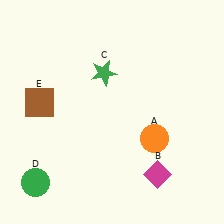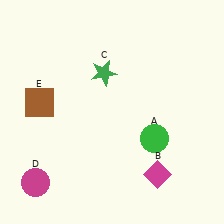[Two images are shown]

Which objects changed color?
A changed from orange to green. D changed from green to magenta.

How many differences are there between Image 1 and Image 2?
There are 2 differences between the two images.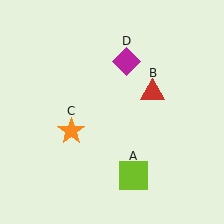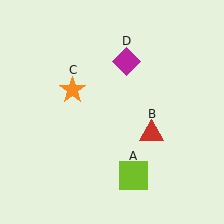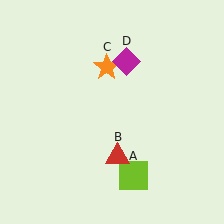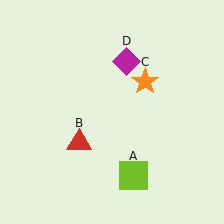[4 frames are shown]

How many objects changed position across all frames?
2 objects changed position: red triangle (object B), orange star (object C).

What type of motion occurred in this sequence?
The red triangle (object B), orange star (object C) rotated clockwise around the center of the scene.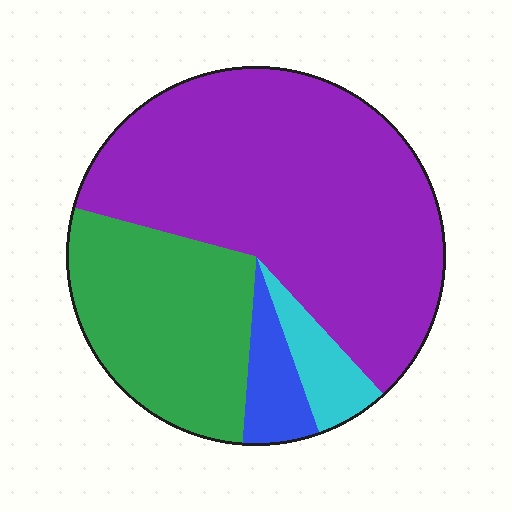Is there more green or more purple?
Purple.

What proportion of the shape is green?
Green takes up about one quarter (1/4) of the shape.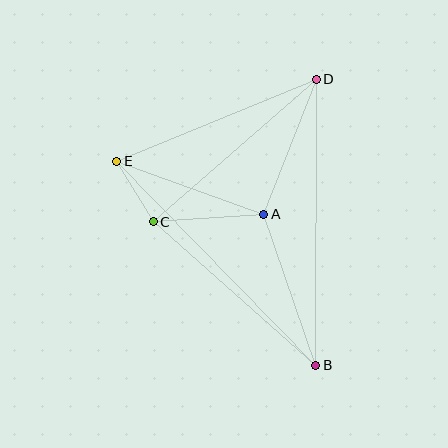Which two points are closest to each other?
Points C and E are closest to each other.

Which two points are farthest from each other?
Points B and D are farthest from each other.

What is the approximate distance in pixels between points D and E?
The distance between D and E is approximately 216 pixels.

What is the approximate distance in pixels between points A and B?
The distance between A and B is approximately 160 pixels.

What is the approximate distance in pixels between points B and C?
The distance between B and C is approximately 217 pixels.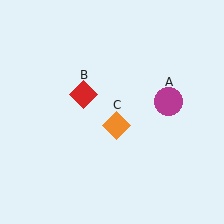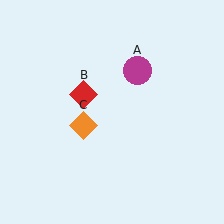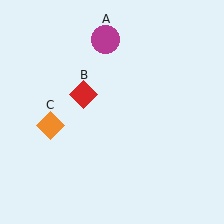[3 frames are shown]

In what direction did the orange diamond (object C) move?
The orange diamond (object C) moved left.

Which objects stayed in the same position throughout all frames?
Red diamond (object B) remained stationary.